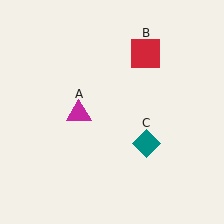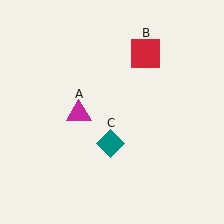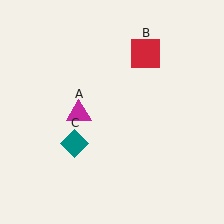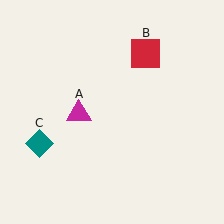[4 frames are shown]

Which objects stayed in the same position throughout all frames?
Magenta triangle (object A) and red square (object B) remained stationary.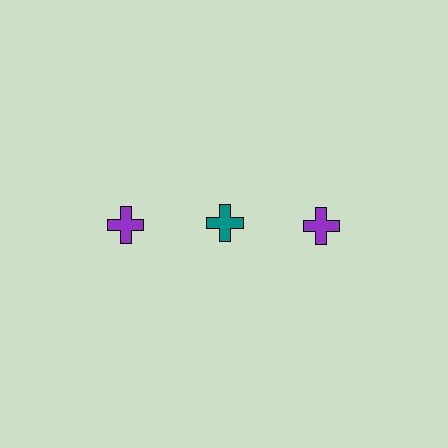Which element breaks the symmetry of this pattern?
The teal cross in the top row, second from left column breaks the symmetry. All other shapes are purple crosses.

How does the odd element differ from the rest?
It has a different color: teal instead of purple.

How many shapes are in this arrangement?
There are 3 shapes arranged in a grid pattern.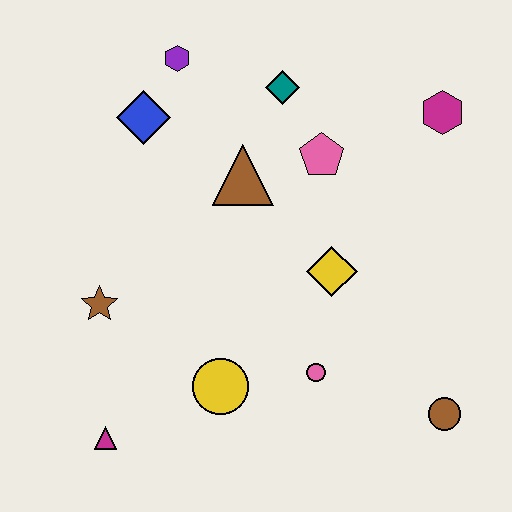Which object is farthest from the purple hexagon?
The brown circle is farthest from the purple hexagon.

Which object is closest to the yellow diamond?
The pink circle is closest to the yellow diamond.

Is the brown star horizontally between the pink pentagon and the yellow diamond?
No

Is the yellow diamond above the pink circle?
Yes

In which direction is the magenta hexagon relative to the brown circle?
The magenta hexagon is above the brown circle.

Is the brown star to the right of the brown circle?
No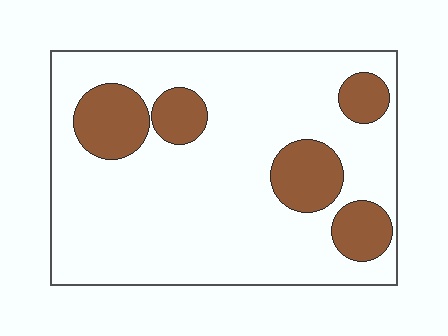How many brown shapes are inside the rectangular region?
5.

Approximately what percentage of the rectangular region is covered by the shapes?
Approximately 20%.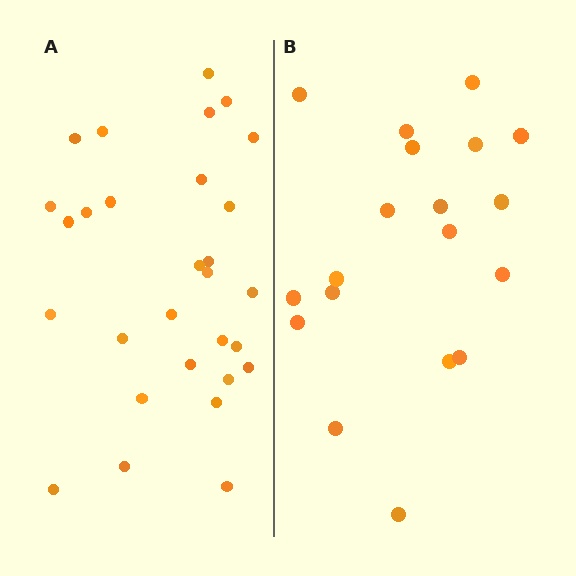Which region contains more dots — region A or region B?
Region A (the left region) has more dots.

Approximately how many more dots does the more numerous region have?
Region A has roughly 10 or so more dots than region B.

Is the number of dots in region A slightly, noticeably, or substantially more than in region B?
Region A has substantially more. The ratio is roughly 1.5 to 1.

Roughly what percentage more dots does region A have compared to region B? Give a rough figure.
About 55% more.